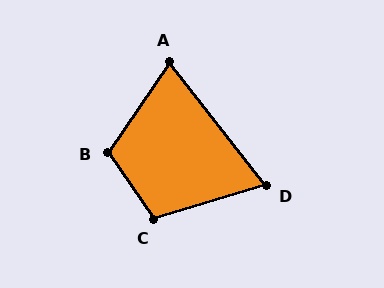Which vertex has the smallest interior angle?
D, at approximately 69 degrees.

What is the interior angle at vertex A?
Approximately 72 degrees (acute).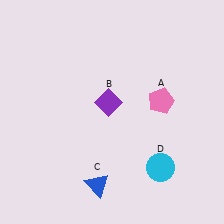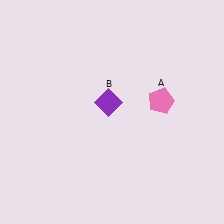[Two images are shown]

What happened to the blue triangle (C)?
The blue triangle (C) was removed in Image 2. It was in the bottom-left area of Image 1.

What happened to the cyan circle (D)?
The cyan circle (D) was removed in Image 2. It was in the bottom-right area of Image 1.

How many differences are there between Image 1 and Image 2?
There are 2 differences between the two images.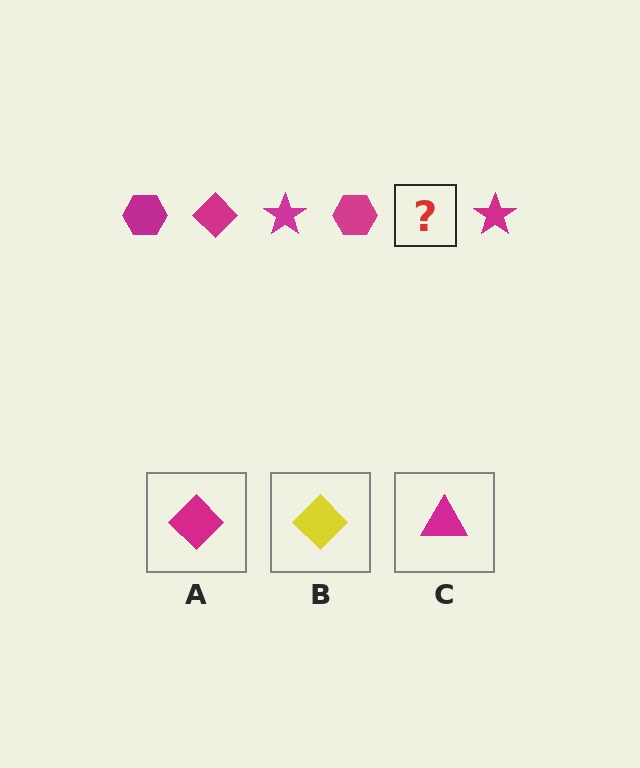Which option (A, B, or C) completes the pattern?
A.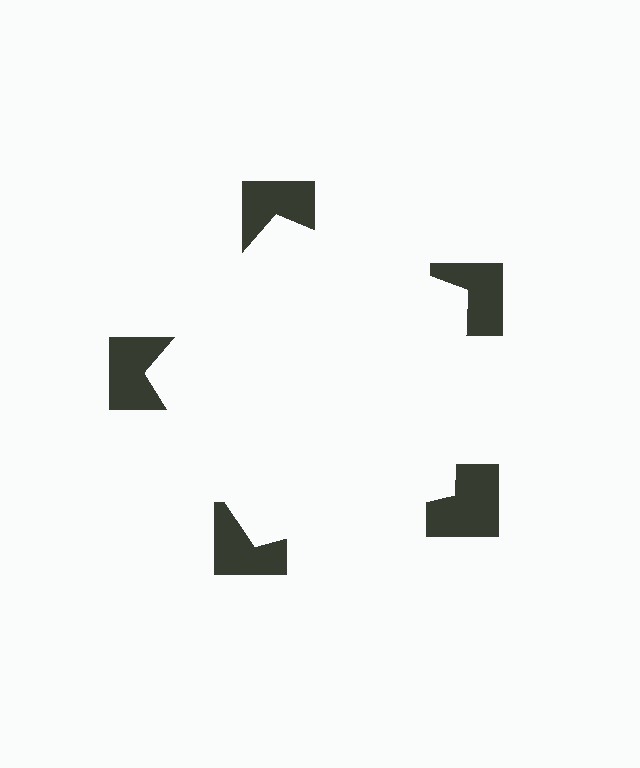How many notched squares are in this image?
There are 5 — one at each vertex of the illusory pentagon.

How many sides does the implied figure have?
5 sides.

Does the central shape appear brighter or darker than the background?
It typically appears slightly brighter than the background, even though no actual brightness change is drawn.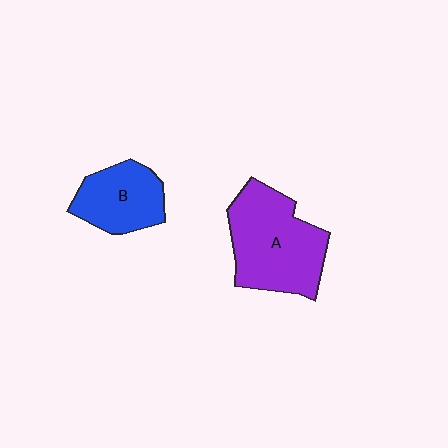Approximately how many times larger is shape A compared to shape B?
Approximately 1.6 times.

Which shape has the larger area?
Shape A (purple).